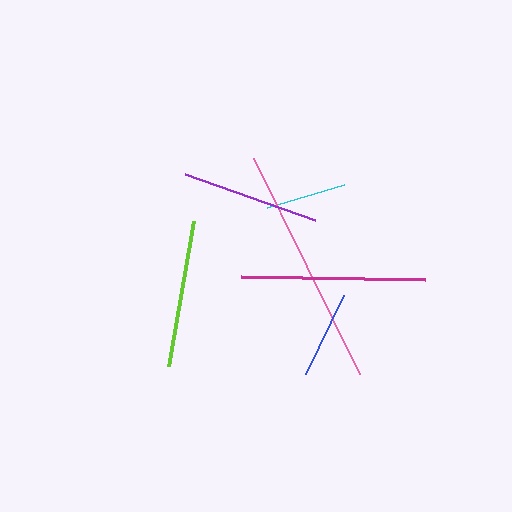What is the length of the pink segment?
The pink segment is approximately 240 pixels long.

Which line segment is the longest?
The pink line is the longest at approximately 240 pixels.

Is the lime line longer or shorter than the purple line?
The lime line is longer than the purple line.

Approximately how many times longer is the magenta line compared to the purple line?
The magenta line is approximately 1.3 times the length of the purple line.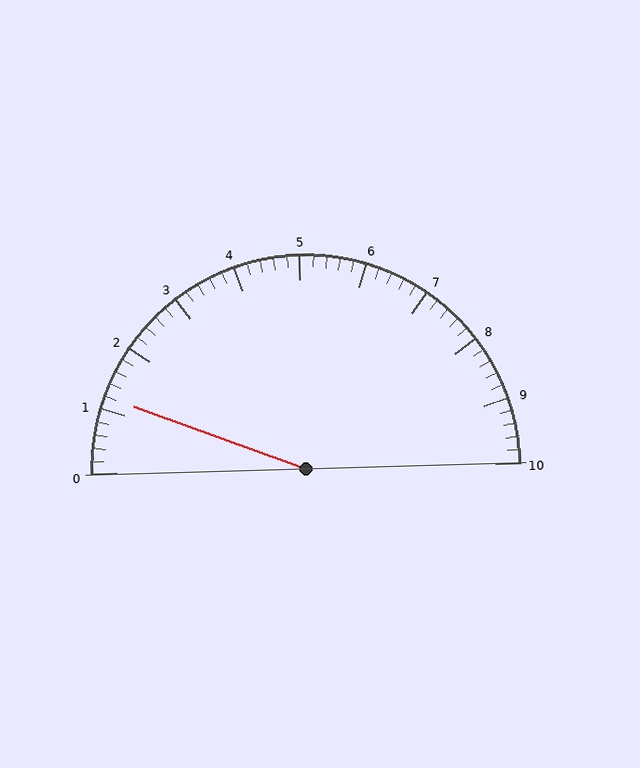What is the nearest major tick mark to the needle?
The nearest major tick mark is 1.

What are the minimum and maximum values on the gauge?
The gauge ranges from 0 to 10.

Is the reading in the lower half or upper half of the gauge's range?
The reading is in the lower half of the range (0 to 10).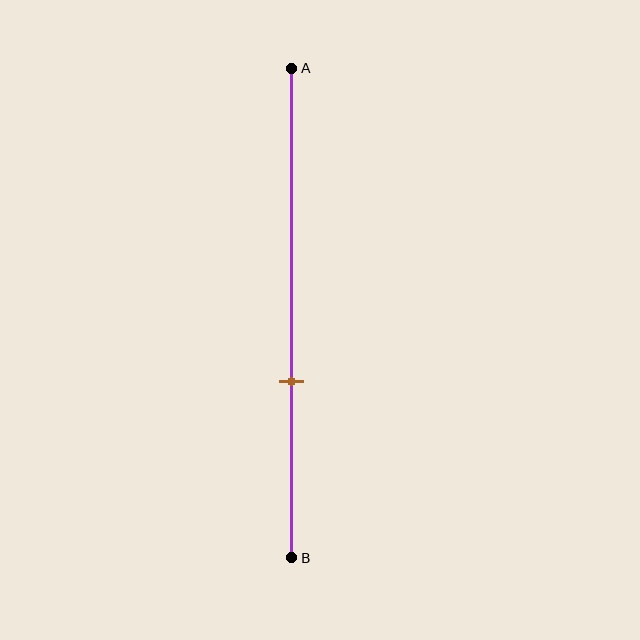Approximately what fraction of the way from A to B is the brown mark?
The brown mark is approximately 65% of the way from A to B.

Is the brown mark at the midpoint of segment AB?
No, the mark is at about 65% from A, not at the 50% midpoint.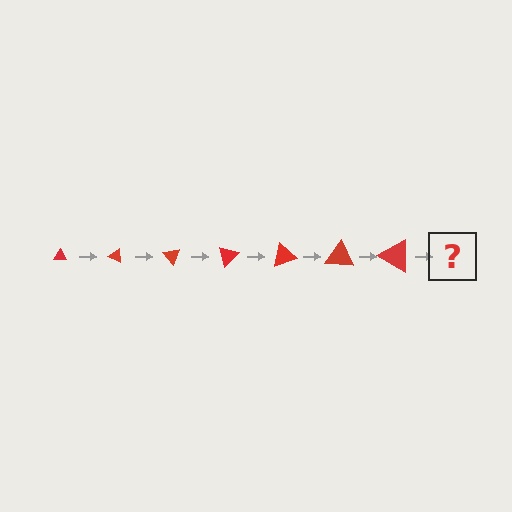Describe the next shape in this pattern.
It should be a triangle, larger than the previous one and rotated 175 degrees from the start.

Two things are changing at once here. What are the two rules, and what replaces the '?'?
The two rules are that the triangle grows larger each step and it rotates 25 degrees each step. The '?' should be a triangle, larger than the previous one and rotated 175 degrees from the start.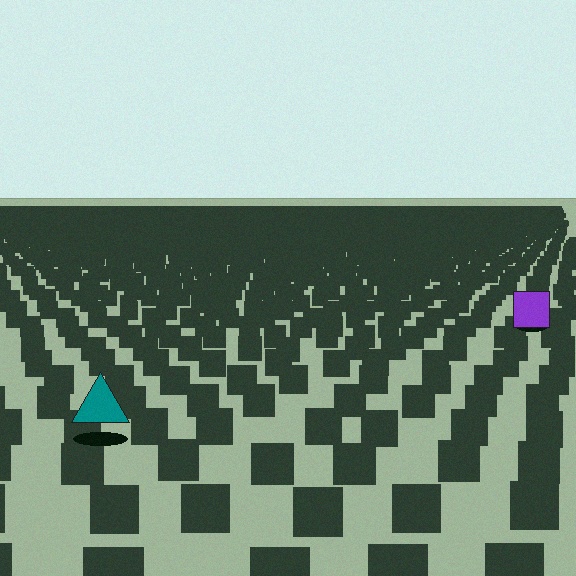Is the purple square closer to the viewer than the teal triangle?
No. The teal triangle is closer — you can tell from the texture gradient: the ground texture is coarser near it.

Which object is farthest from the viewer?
The purple square is farthest from the viewer. It appears smaller and the ground texture around it is denser.